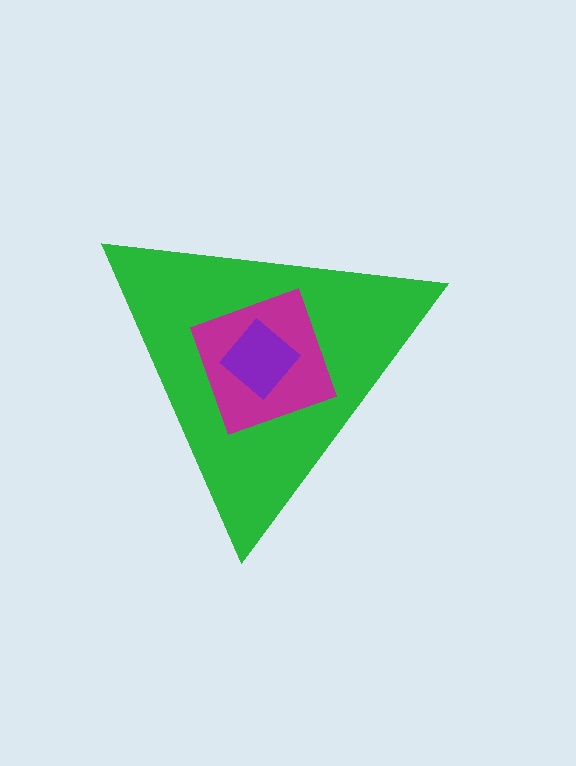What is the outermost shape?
The green triangle.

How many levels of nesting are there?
3.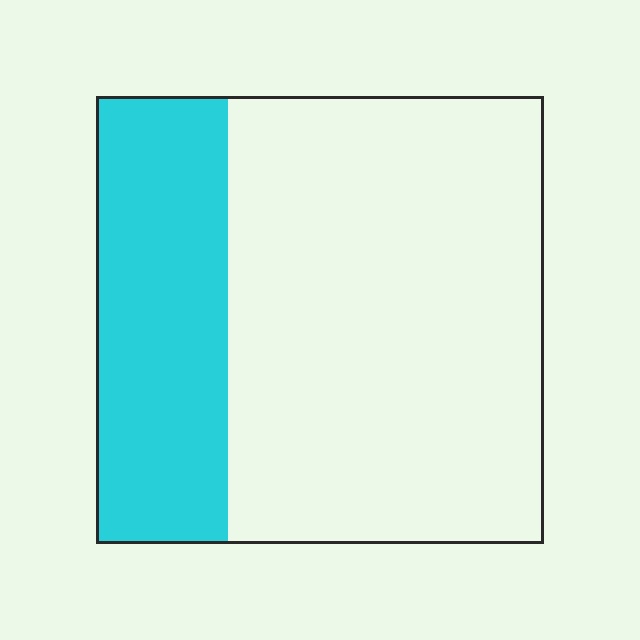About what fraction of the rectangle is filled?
About one third (1/3).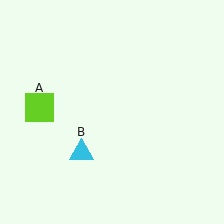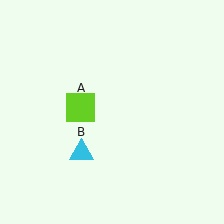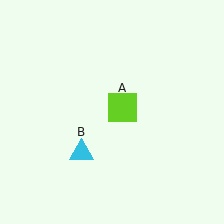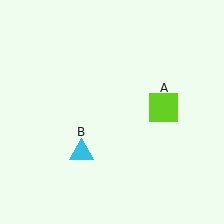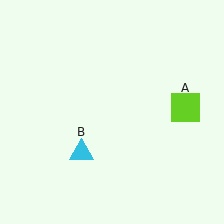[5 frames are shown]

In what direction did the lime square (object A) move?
The lime square (object A) moved right.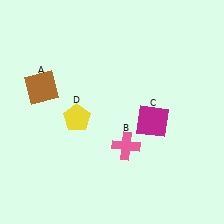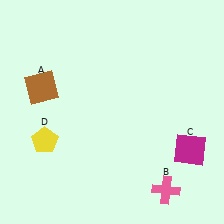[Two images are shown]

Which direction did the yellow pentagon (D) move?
The yellow pentagon (D) moved left.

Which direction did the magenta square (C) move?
The magenta square (C) moved right.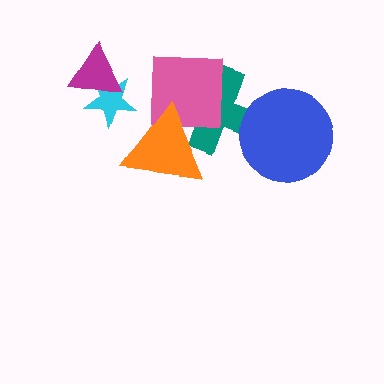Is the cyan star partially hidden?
Yes, it is partially covered by another shape.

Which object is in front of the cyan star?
The magenta triangle is in front of the cyan star.